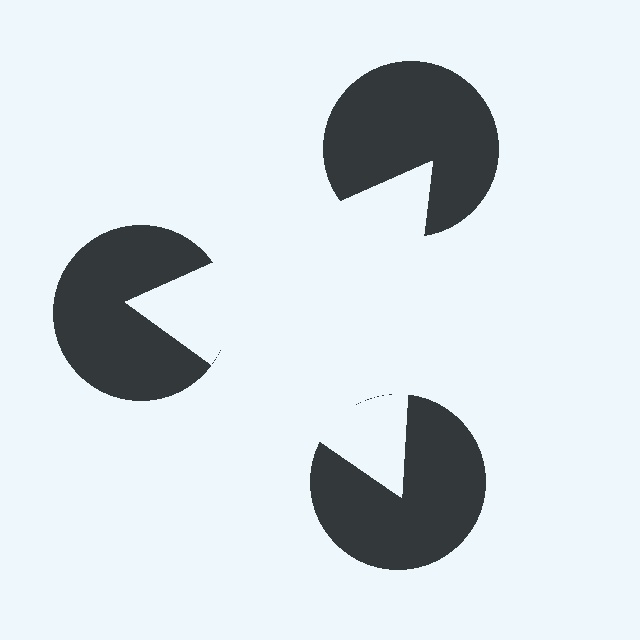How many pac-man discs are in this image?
There are 3 — one at each vertex of the illusory triangle.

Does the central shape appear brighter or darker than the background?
It typically appears slightly brighter than the background, even though no actual brightness change is drawn.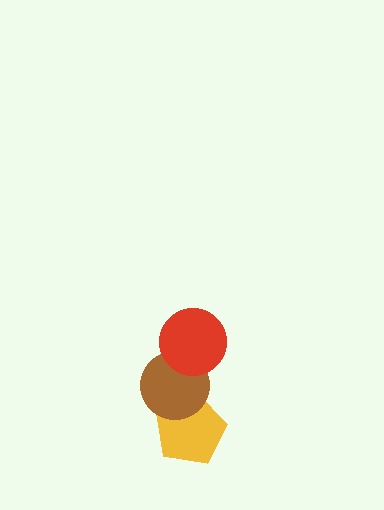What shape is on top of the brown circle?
The red circle is on top of the brown circle.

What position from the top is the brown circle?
The brown circle is 2nd from the top.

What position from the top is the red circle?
The red circle is 1st from the top.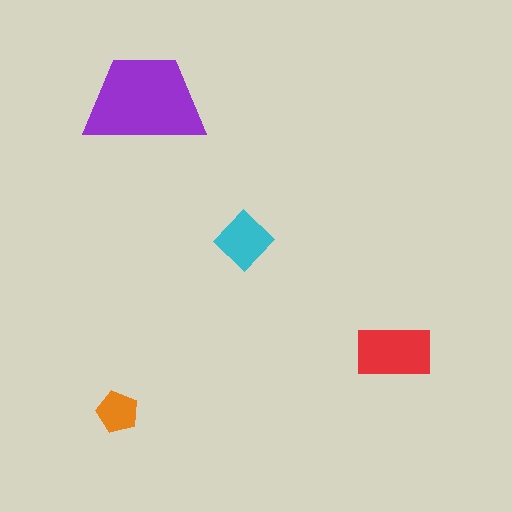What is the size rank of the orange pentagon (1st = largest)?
4th.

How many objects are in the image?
There are 4 objects in the image.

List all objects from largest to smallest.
The purple trapezoid, the red rectangle, the cyan diamond, the orange pentagon.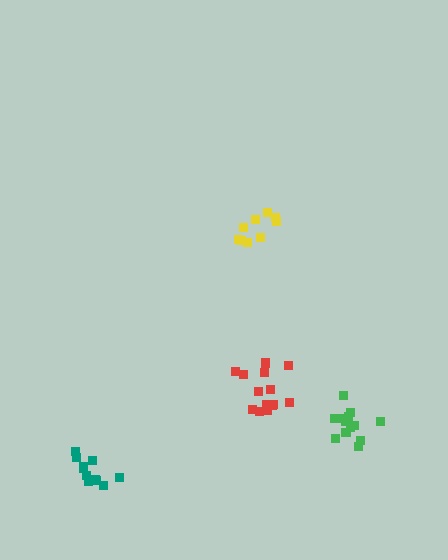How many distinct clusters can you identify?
There are 4 distinct clusters.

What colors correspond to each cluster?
The clusters are colored: yellow, teal, green, red.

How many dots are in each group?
Group 1: 9 dots, Group 2: 11 dots, Group 3: 13 dots, Group 4: 14 dots (47 total).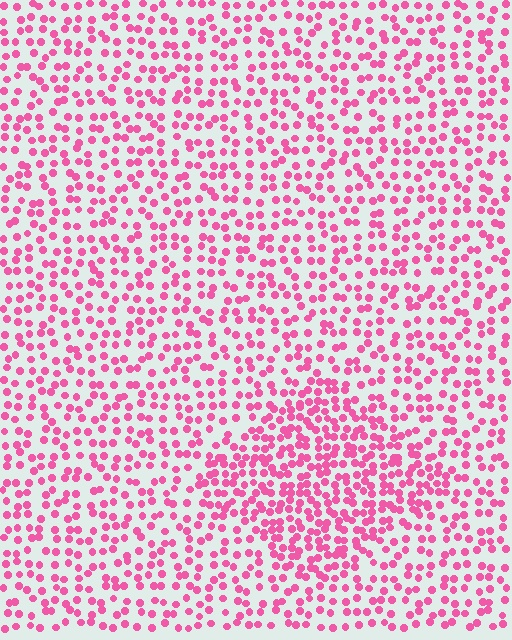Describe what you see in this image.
The image contains small pink elements arranged at two different densities. A diamond-shaped region is visible where the elements are more densely packed than the surrounding area.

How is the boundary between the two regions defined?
The boundary is defined by a change in element density (approximately 1.7x ratio). All elements are the same color, size, and shape.